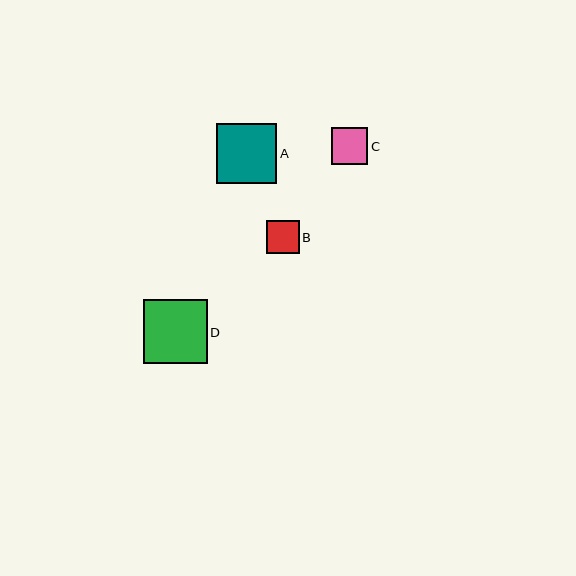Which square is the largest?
Square D is the largest with a size of approximately 63 pixels.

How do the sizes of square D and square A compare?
Square D and square A are approximately the same size.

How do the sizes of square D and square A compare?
Square D and square A are approximately the same size.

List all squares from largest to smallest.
From largest to smallest: D, A, C, B.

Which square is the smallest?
Square B is the smallest with a size of approximately 33 pixels.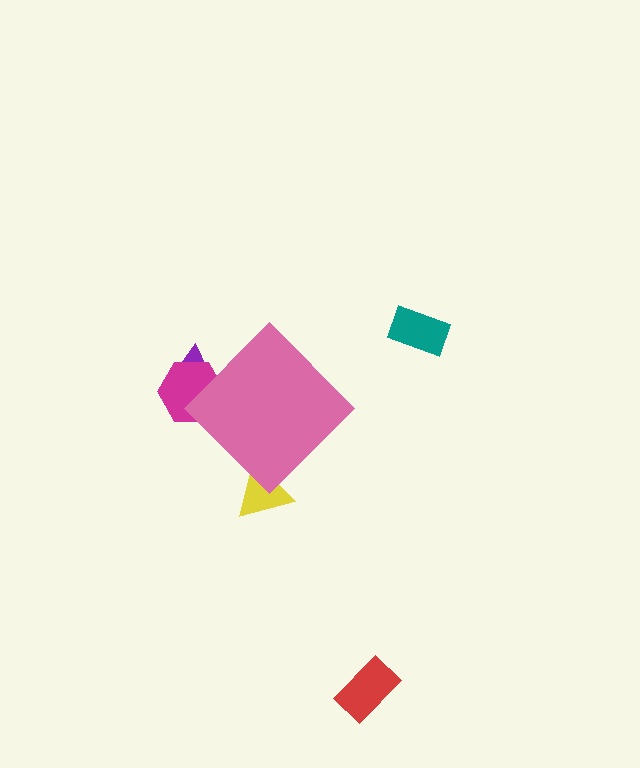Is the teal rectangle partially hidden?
No, the teal rectangle is fully visible.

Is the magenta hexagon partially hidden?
Yes, the magenta hexagon is partially hidden behind the pink diamond.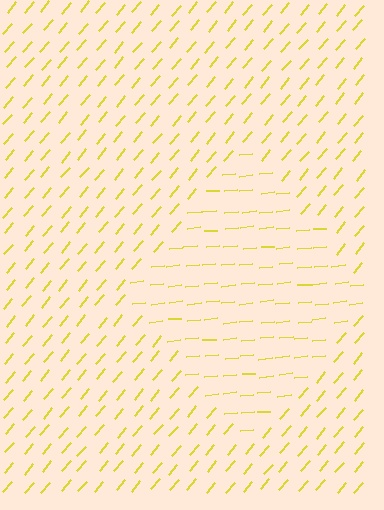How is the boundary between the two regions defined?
The boundary is defined purely by a change in line orientation (approximately 45 degrees difference). All lines are the same color and thickness.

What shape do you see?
I see a diamond.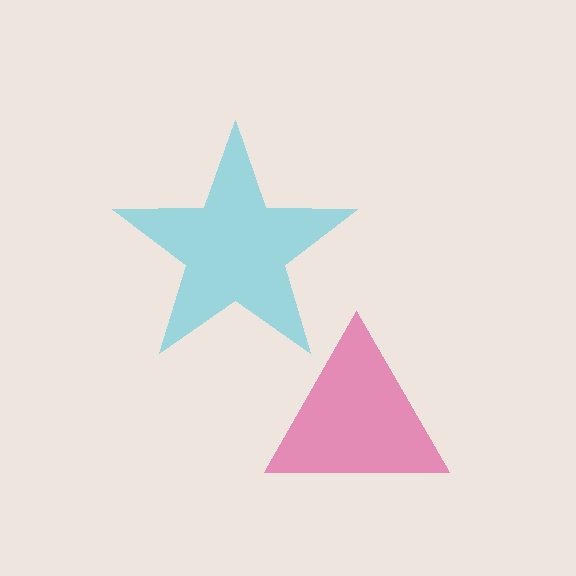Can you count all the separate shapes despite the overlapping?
Yes, there are 2 separate shapes.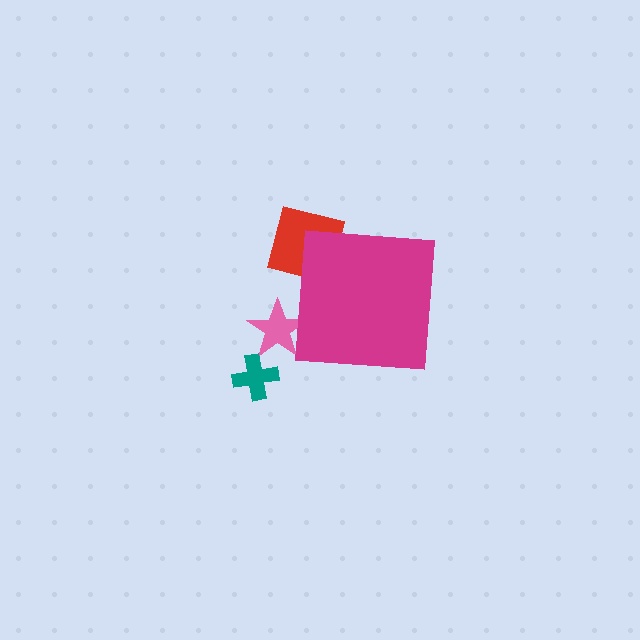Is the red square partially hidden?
Yes, the red square is partially hidden behind the magenta square.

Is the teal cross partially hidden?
No, the teal cross is fully visible.